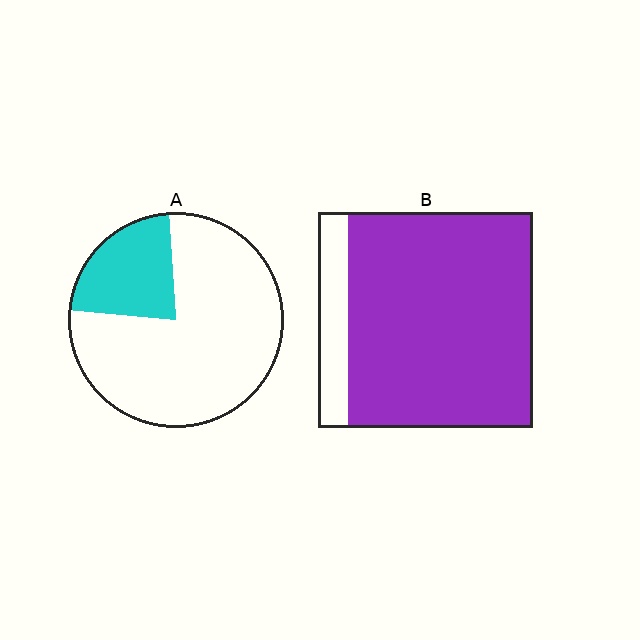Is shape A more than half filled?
No.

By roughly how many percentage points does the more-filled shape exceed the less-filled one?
By roughly 65 percentage points (B over A).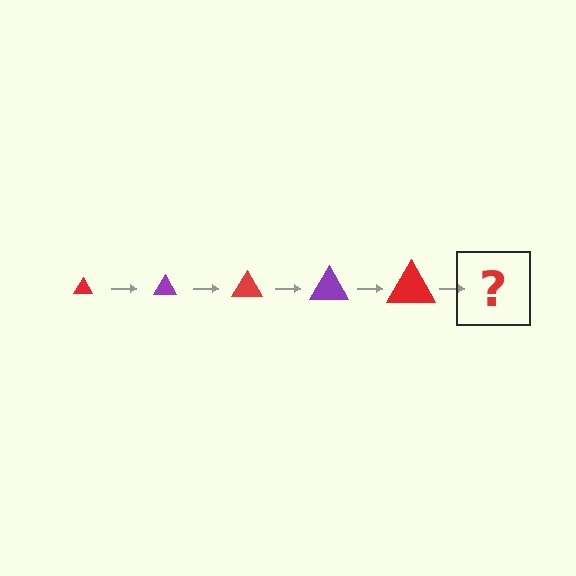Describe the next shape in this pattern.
It should be a purple triangle, larger than the previous one.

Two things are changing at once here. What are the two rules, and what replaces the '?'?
The two rules are that the triangle grows larger each step and the color cycles through red and purple. The '?' should be a purple triangle, larger than the previous one.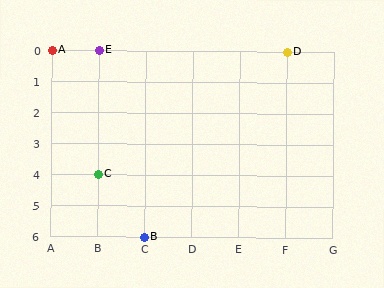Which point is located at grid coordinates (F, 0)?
Point D is at (F, 0).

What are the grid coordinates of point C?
Point C is at grid coordinates (B, 4).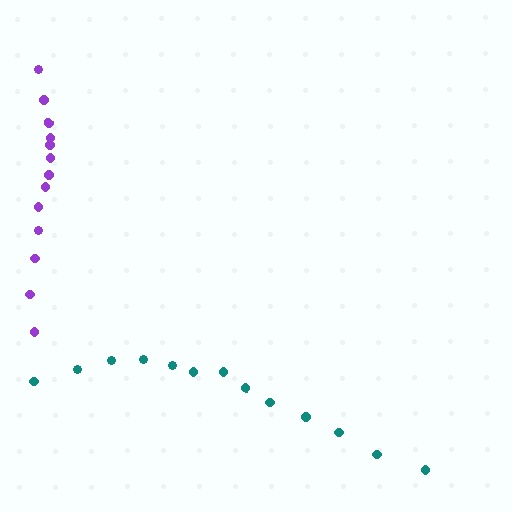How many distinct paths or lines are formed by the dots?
There are 2 distinct paths.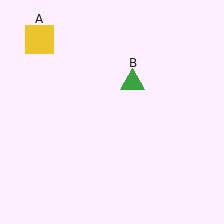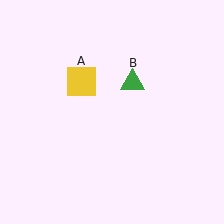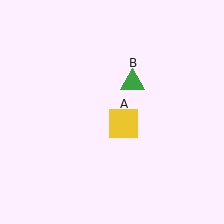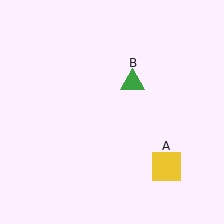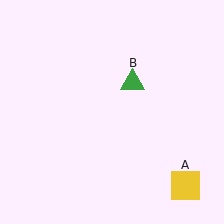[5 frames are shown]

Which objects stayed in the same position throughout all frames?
Green triangle (object B) remained stationary.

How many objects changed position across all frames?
1 object changed position: yellow square (object A).